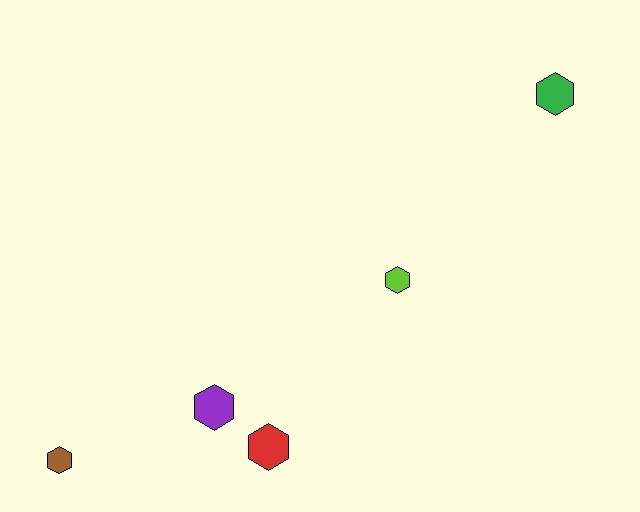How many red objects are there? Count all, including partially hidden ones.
There is 1 red object.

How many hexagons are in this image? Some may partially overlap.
There are 5 hexagons.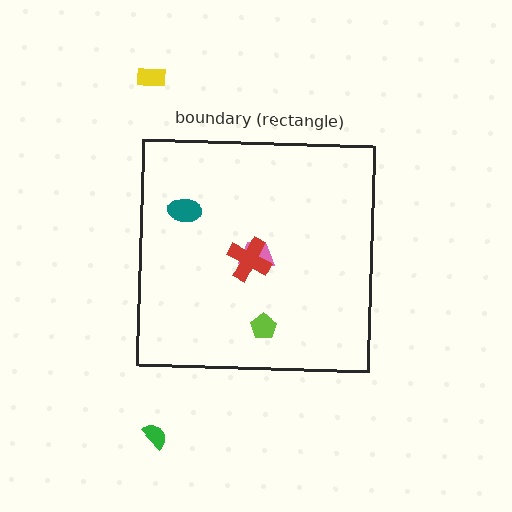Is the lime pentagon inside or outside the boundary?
Inside.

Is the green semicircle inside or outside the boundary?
Outside.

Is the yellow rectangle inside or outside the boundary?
Outside.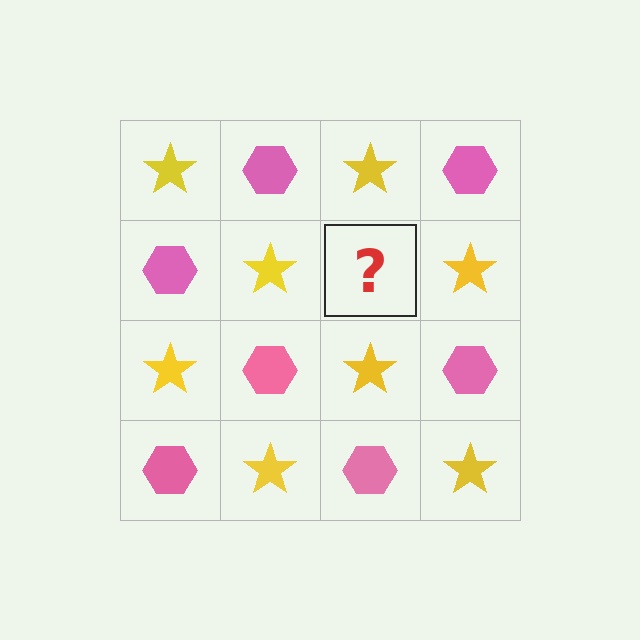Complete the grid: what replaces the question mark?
The question mark should be replaced with a pink hexagon.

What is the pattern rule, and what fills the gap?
The rule is that it alternates yellow star and pink hexagon in a checkerboard pattern. The gap should be filled with a pink hexagon.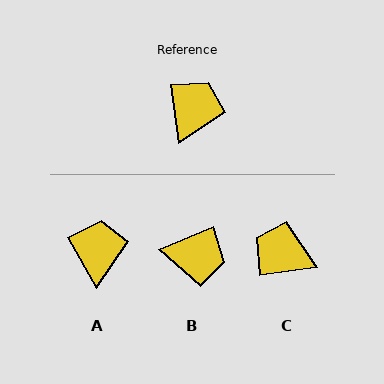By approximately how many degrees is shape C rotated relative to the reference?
Approximately 90 degrees counter-clockwise.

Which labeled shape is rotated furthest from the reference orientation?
C, about 90 degrees away.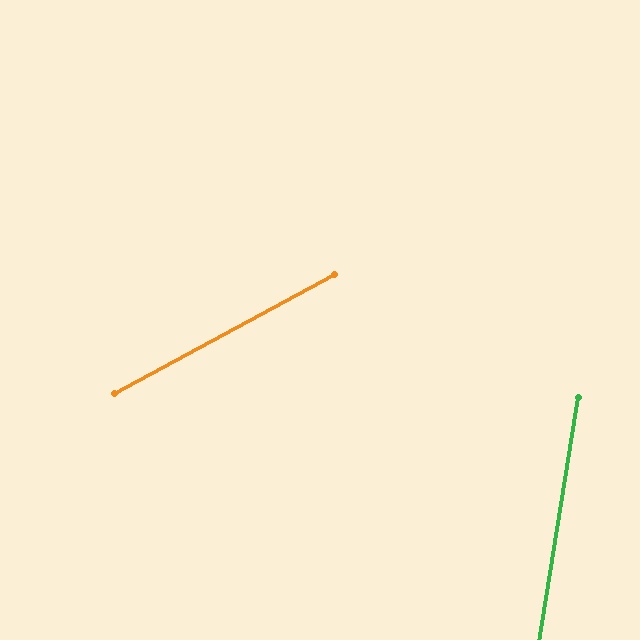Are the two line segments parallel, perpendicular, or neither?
Neither parallel nor perpendicular — they differ by about 53°.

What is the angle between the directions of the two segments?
Approximately 53 degrees.